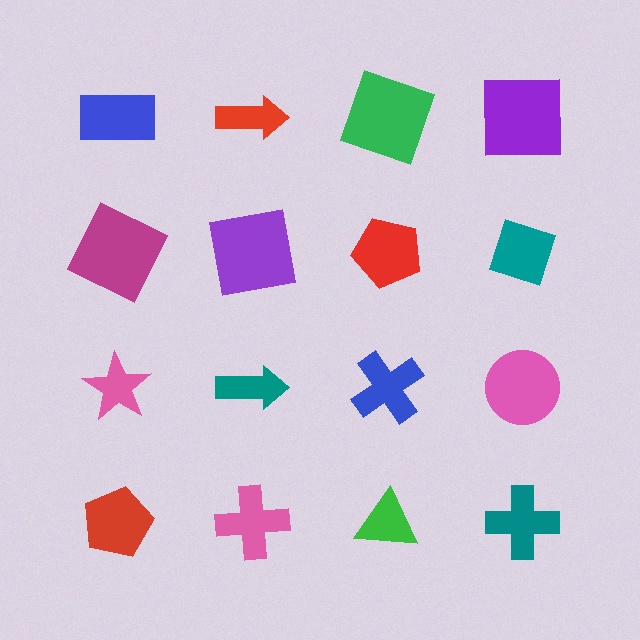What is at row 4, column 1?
A red pentagon.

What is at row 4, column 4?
A teal cross.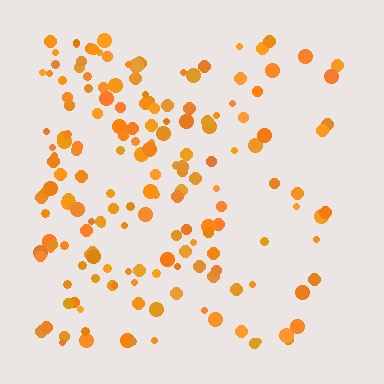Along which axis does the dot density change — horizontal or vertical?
Horizontal.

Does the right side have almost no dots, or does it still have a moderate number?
Still a moderate number, just noticeably fewer than the left.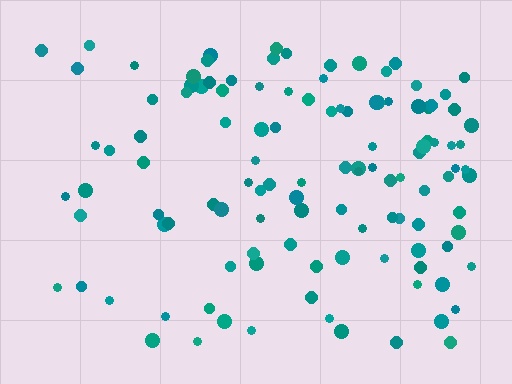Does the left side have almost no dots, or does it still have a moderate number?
Still a moderate number, just noticeably fewer than the right.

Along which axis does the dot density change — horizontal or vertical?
Horizontal.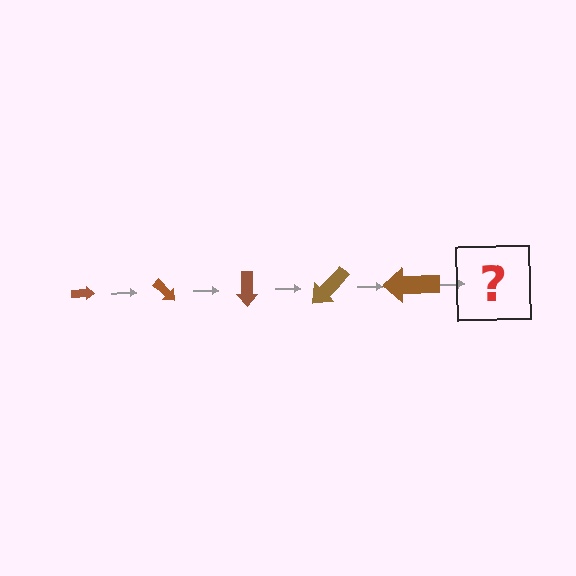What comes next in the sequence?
The next element should be an arrow, larger than the previous one and rotated 225 degrees from the start.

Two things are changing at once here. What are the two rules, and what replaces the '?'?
The two rules are that the arrow grows larger each step and it rotates 45 degrees each step. The '?' should be an arrow, larger than the previous one and rotated 225 degrees from the start.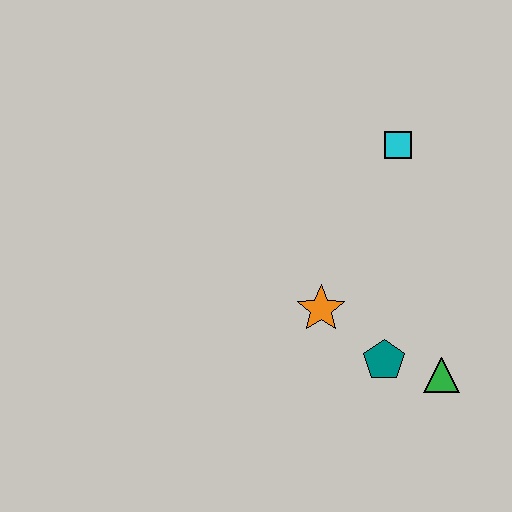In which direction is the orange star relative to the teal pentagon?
The orange star is to the left of the teal pentagon.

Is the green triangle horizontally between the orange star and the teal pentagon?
No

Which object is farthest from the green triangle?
The cyan square is farthest from the green triangle.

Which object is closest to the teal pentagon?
The green triangle is closest to the teal pentagon.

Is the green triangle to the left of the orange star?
No